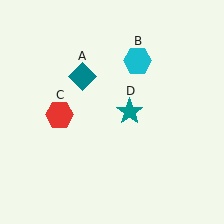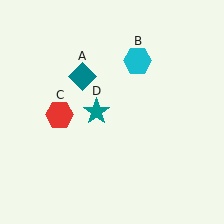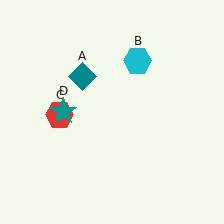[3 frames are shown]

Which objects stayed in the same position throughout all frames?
Teal diamond (object A) and cyan hexagon (object B) and red hexagon (object C) remained stationary.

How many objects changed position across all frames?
1 object changed position: teal star (object D).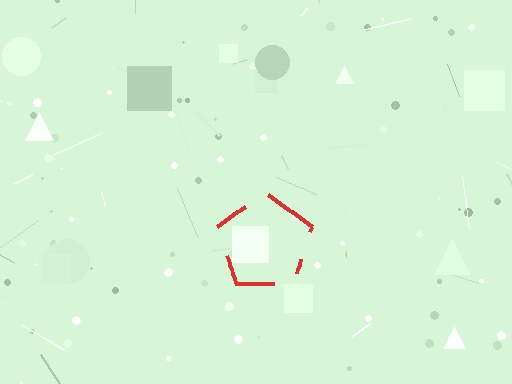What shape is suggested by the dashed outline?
The dashed outline suggests a pentagon.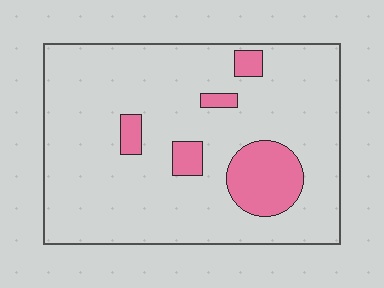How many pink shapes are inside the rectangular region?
5.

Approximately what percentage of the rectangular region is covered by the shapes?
Approximately 15%.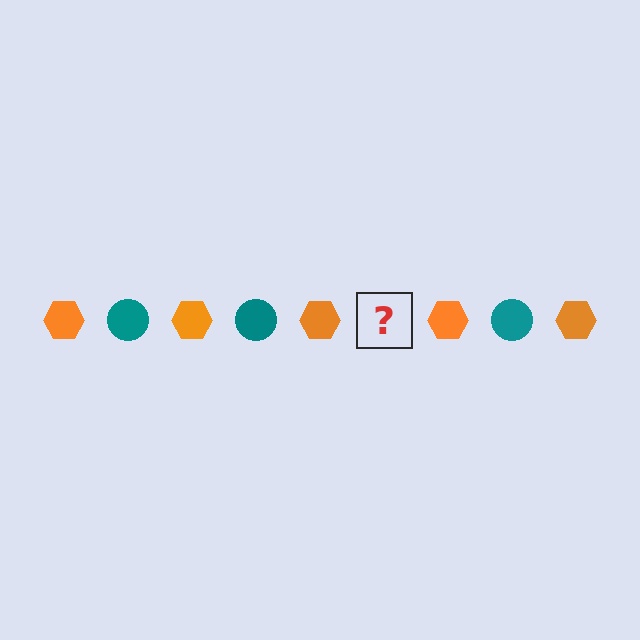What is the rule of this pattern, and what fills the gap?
The rule is that the pattern alternates between orange hexagon and teal circle. The gap should be filled with a teal circle.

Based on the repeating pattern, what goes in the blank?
The blank should be a teal circle.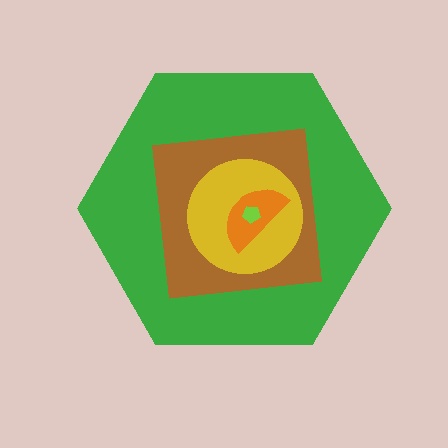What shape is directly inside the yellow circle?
The orange semicircle.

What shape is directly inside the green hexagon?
The brown square.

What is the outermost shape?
The green hexagon.